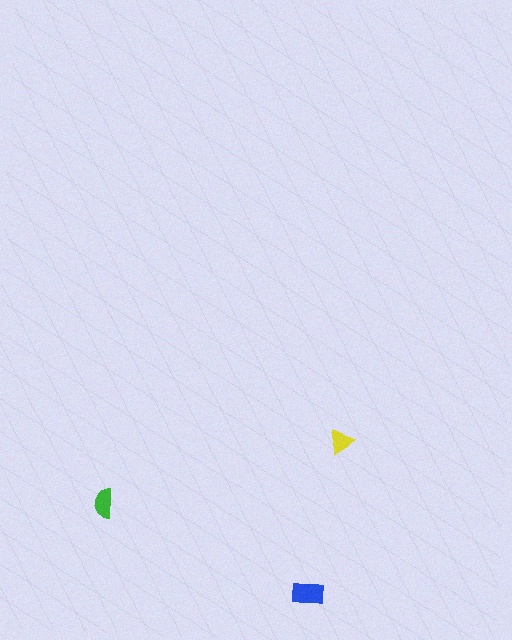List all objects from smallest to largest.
The yellow triangle, the green semicircle, the blue rectangle.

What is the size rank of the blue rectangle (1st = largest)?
1st.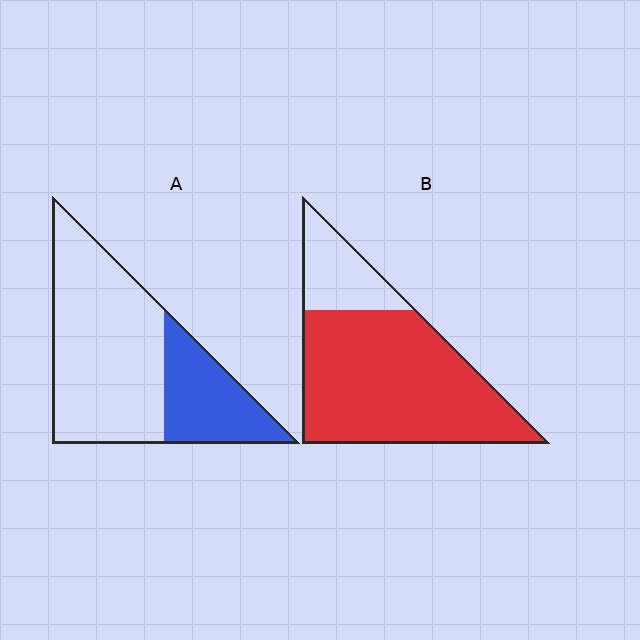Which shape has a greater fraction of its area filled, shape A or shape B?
Shape B.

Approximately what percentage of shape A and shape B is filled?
A is approximately 30% and B is approximately 80%.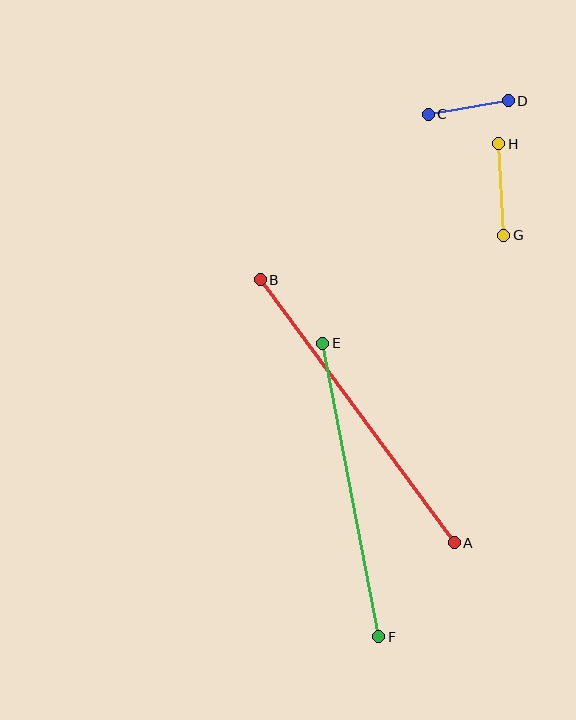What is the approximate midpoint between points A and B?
The midpoint is at approximately (357, 411) pixels.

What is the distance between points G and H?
The distance is approximately 91 pixels.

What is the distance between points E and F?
The distance is approximately 299 pixels.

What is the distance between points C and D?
The distance is approximately 81 pixels.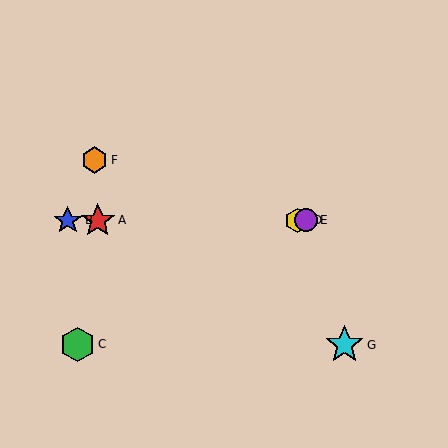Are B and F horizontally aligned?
No, B is at y≈220 and F is at y≈160.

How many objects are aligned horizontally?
4 objects (A, B, D, E) are aligned horizontally.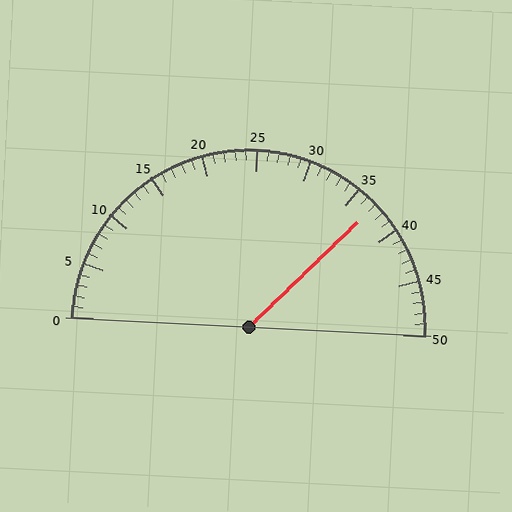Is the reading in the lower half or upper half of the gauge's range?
The reading is in the upper half of the range (0 to 50).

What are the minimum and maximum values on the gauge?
The gauge ranges from 0 to 50.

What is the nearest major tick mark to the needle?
The nearest major tick mark is 35.